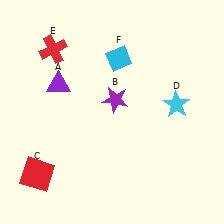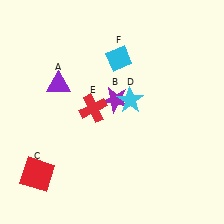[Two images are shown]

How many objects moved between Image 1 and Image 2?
2 objects moved between the two images.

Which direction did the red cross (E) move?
The red cross (E) moved down.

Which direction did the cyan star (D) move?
The cyan star (D) moved left.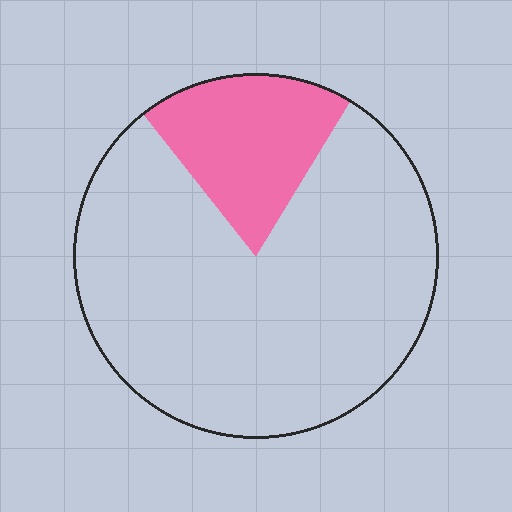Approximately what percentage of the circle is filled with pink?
Approximately 20%.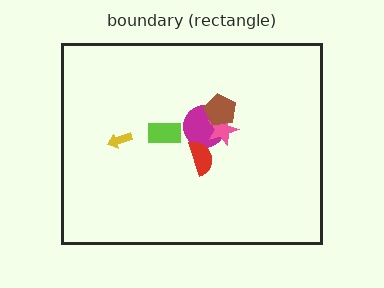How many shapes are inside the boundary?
6 inside, 0 outside.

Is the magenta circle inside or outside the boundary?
Inside.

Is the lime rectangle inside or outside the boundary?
Inside.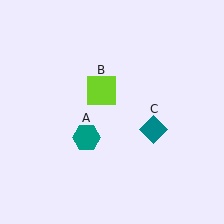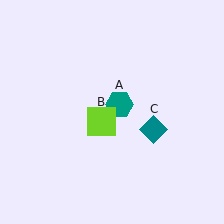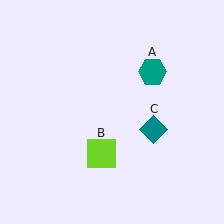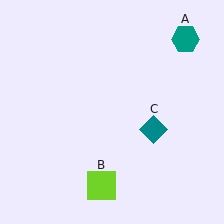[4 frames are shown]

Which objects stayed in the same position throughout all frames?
Teal diamond (object C) remained stationary.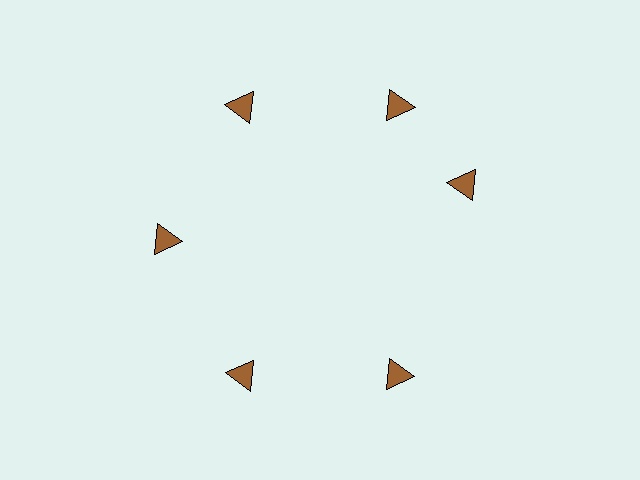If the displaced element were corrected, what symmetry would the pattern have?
It would have 6-fold rotational symmetry — the pattern would map onto itself every 60 degrees.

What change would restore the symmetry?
The symmetry would be restored by rotating it back into even spacing with its neighbors so that all 6 triangles sit at equal angles and equal distance from the center.